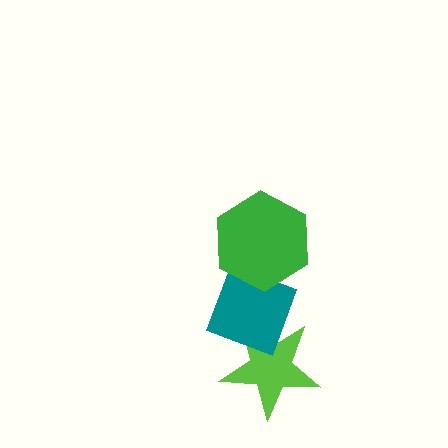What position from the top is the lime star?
The lime star is 3rd from the top.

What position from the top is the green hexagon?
The green hexagon is 1st from the top.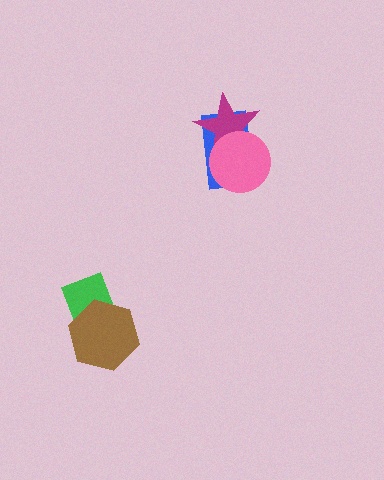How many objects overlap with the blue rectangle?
2 objects overlap with the blue rectangle.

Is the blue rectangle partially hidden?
Yes, it is partially covered by another shape.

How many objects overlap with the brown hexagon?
1 object overlaps with the brown hexagon.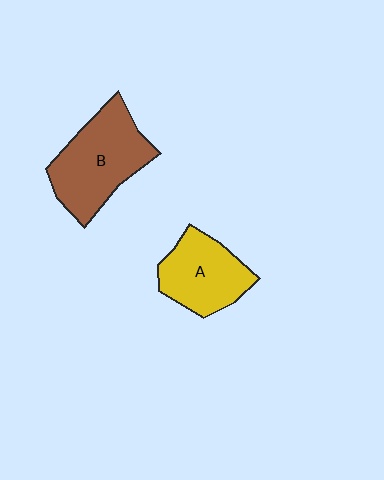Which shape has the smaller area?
Shape A (yellow).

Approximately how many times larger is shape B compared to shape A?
Approximately 1.3 times.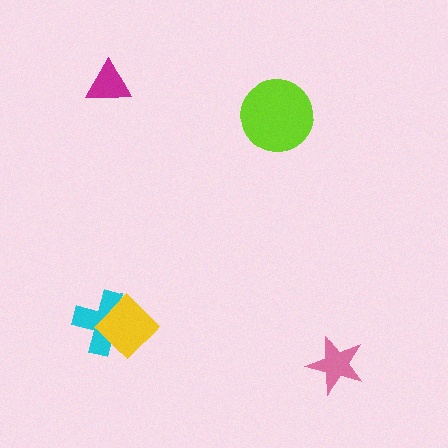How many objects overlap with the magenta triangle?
0 objects overlap with the magenta triangle.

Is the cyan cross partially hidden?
Yes, it is partially covered by another shape.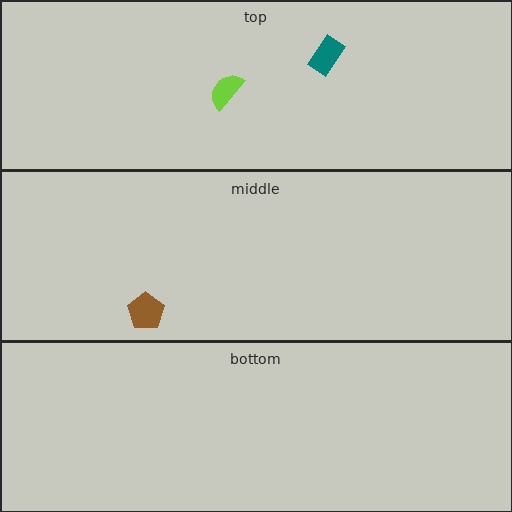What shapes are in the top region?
The teal rectangle, the lime semicircle.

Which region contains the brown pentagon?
The middle region.